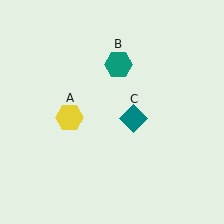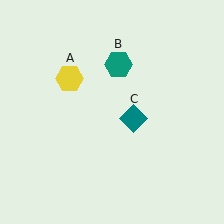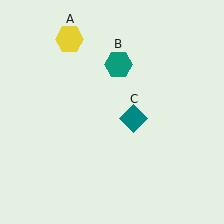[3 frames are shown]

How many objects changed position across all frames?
1 object changed position: yellow hexagon (object A).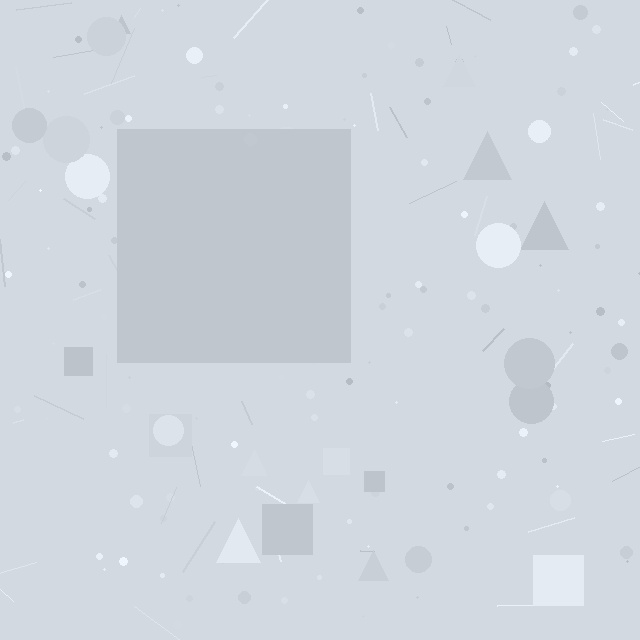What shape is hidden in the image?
A square is hidden in the image.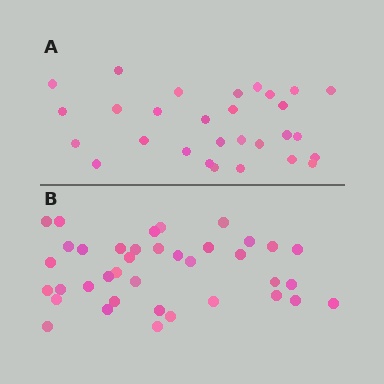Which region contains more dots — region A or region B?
Region B (the bottom region) has more dots.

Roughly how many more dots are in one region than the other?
Region B has roughly 8 or so more dots than region A.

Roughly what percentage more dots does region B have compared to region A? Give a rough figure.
About 30% more.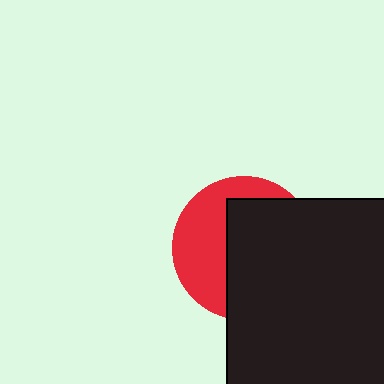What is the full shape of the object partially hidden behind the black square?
The partially hidden object is a red circle.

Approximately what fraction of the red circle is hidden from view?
Roughly 59% of the red circle is hidden behind the black square.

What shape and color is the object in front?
The object in front is a black square.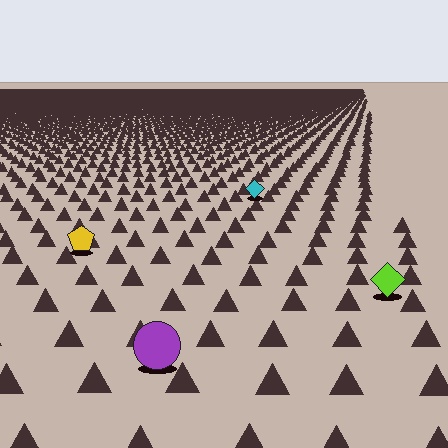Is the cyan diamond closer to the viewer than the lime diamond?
No. The lime diamond is closer — you can tell from the texture gradient: the ground texture is coarser near it.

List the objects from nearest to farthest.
From nearest to farthest: the purple circle, the lime diamond, the yellow pentagon, the cyan diamond.